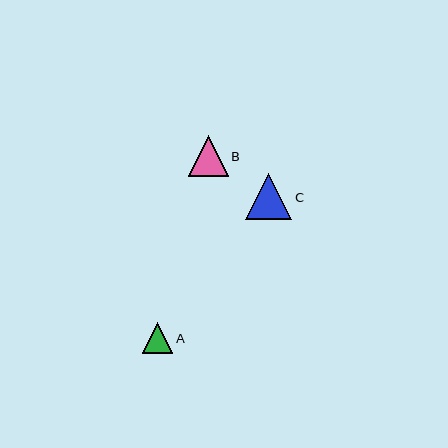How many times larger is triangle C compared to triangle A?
Triangle C is approximately 1.5 times the size of triangle A.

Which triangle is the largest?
Triangle C is the largest with a size of approximately 46 pixels.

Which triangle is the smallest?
Triangle A is the smallest with a size of approximately 30 pixels.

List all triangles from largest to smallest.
From largest to smallest: C, B, A.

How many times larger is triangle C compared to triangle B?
Triangle C is approximately 1.1 times the size of triangle B.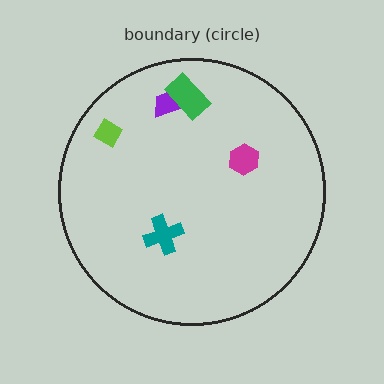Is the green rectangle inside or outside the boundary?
Inside.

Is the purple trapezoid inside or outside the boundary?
Inside.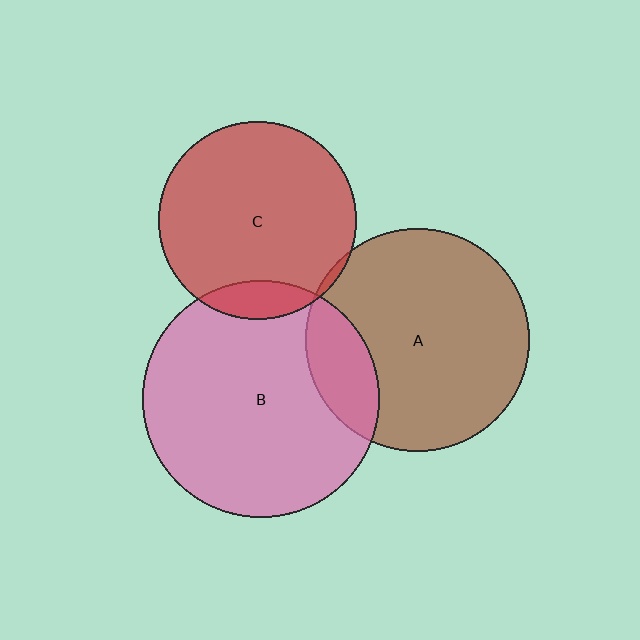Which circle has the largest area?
Circle B (pink).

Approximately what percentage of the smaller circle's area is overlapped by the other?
Approximately 10%.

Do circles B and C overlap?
Yes.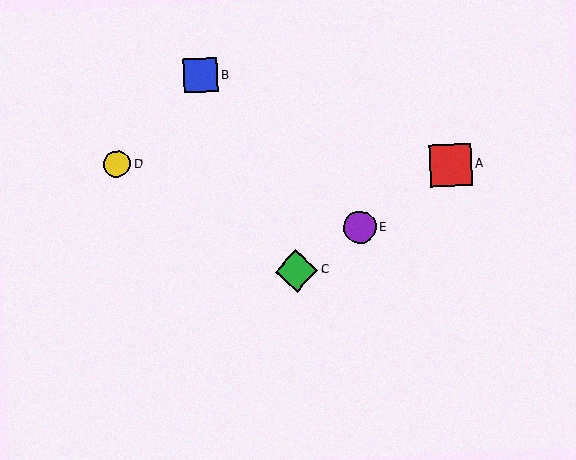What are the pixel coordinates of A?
Object A is at (451, 165).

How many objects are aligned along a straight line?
3 objects (A, C, E) are aligned along a straight line.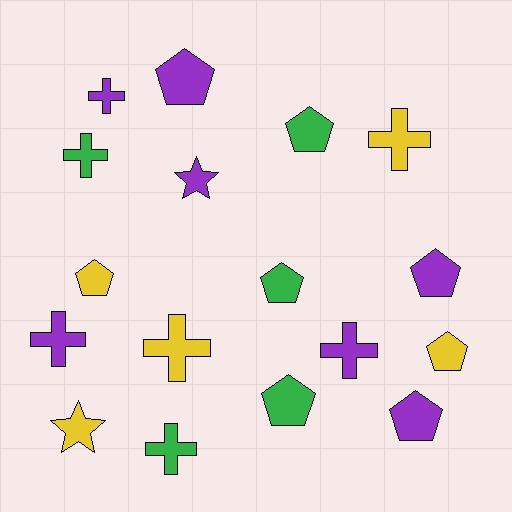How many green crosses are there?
There are 2 green crosses.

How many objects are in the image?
There are 17 objects.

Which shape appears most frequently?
Pentagon, with 8 objects.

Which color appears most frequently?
Purple, with 7 objects.